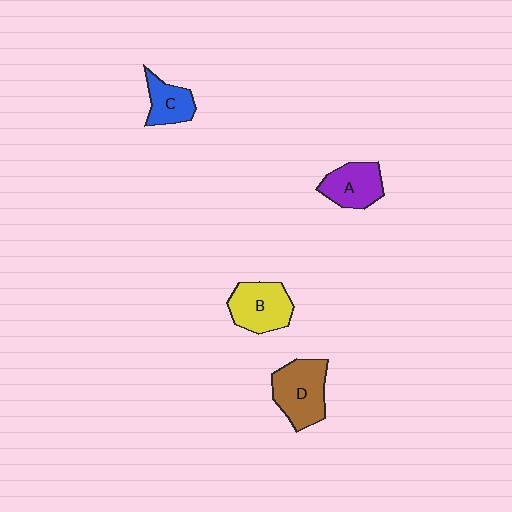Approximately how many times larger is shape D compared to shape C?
Approximately 1.6 times.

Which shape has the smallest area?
Shape C (blue).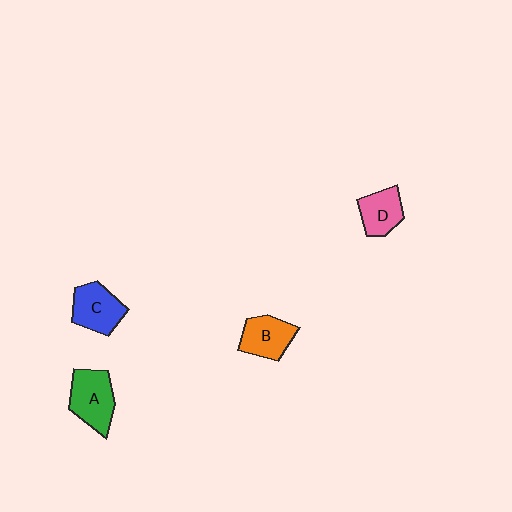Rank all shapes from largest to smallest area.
From largest to smallest: A (green), C (blue), B (orange), D (pink).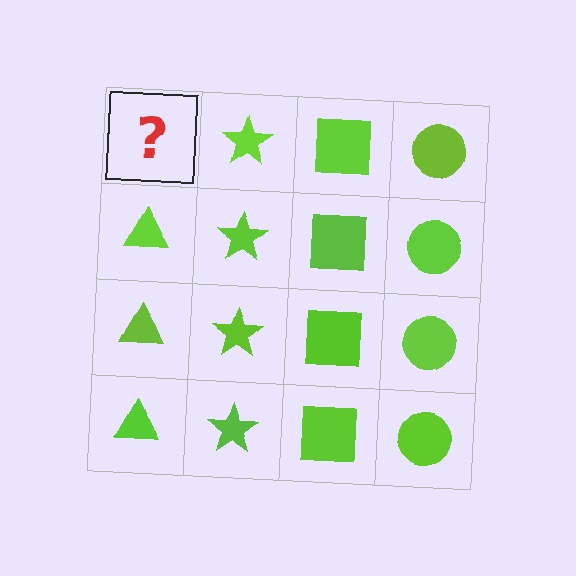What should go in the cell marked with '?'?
The missing cell should contain a lime triangle.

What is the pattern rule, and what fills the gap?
The rule is that each column has a consistent shape. The gap should be filled with a lime triangle.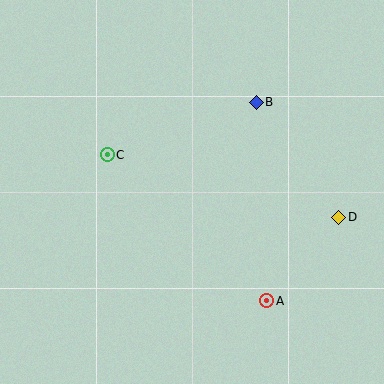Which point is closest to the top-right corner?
Point B is closest to the top-right corner.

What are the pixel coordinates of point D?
Point D is at (339, 217).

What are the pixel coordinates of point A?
Point A is at (267, 301).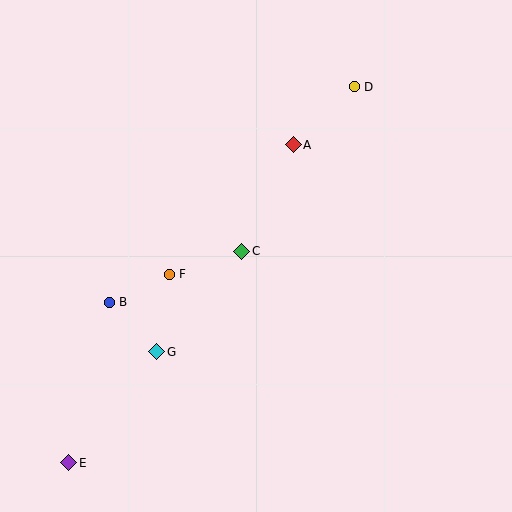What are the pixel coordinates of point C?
Point C is at (242, 251).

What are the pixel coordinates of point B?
Point B is at (109, 302).